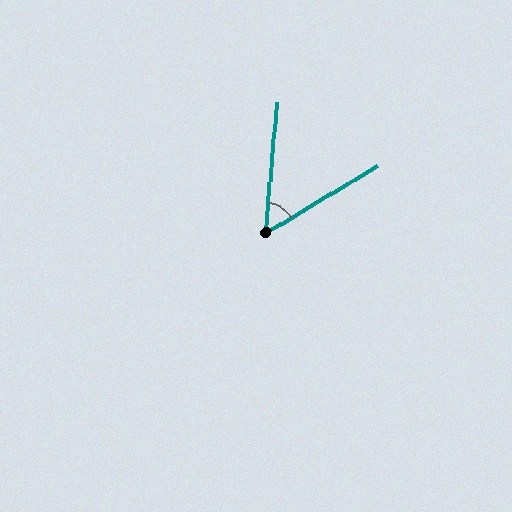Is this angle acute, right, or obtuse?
It is acute.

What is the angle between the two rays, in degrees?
Approximately 54 degrees.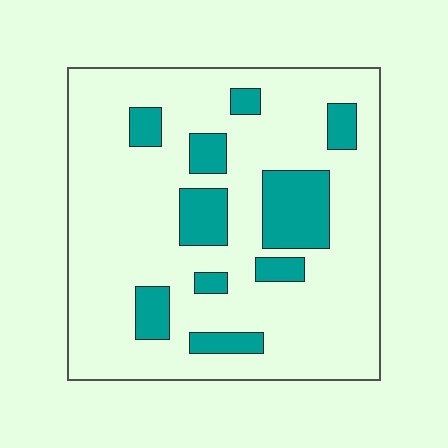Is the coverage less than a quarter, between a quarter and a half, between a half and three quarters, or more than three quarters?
Less than a quarter.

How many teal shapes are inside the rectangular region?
10.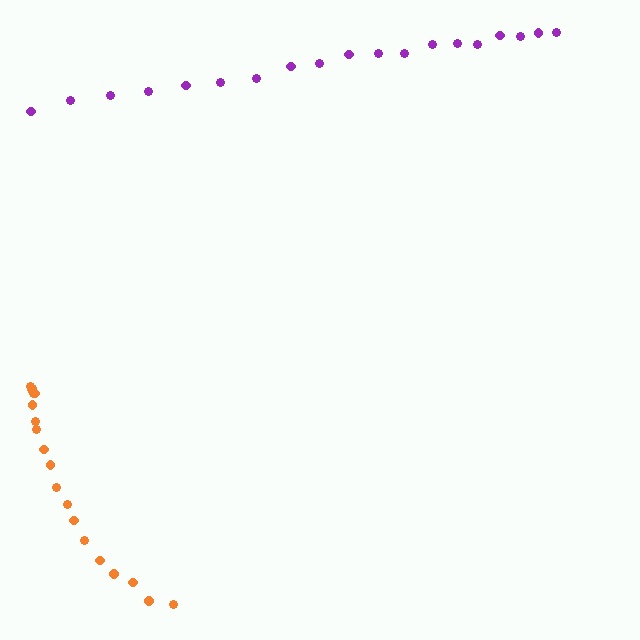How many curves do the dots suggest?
There are 2 distinct paths.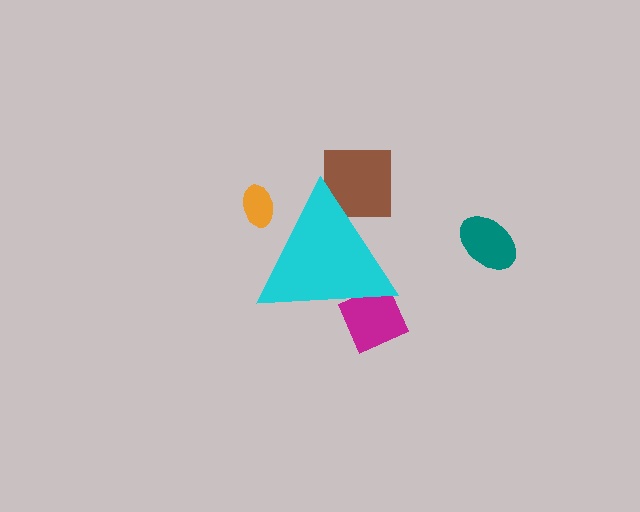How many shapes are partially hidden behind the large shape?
3 shapes are partially hidden.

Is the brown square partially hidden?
Yes, the brown square is partially hidden behind the cyan triangle.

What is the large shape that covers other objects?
A cyan triangle.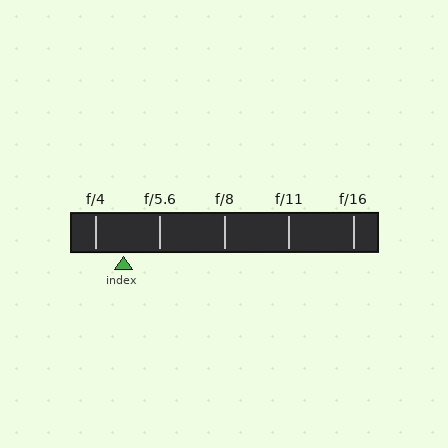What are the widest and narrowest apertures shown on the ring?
The widest aperture shown is f/4 and the narrowest is f/16.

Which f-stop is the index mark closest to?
The index mark is closest to f/4.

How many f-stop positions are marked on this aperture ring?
There are 5 f-stop positions marked.